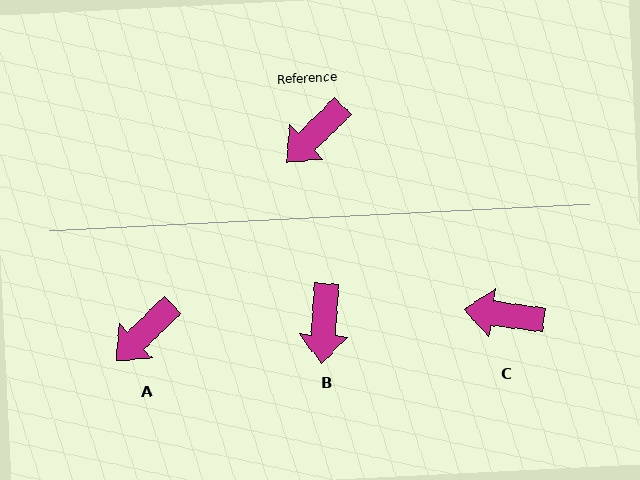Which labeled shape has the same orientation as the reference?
A.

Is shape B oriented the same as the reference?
No, it is off by about 42 degrees.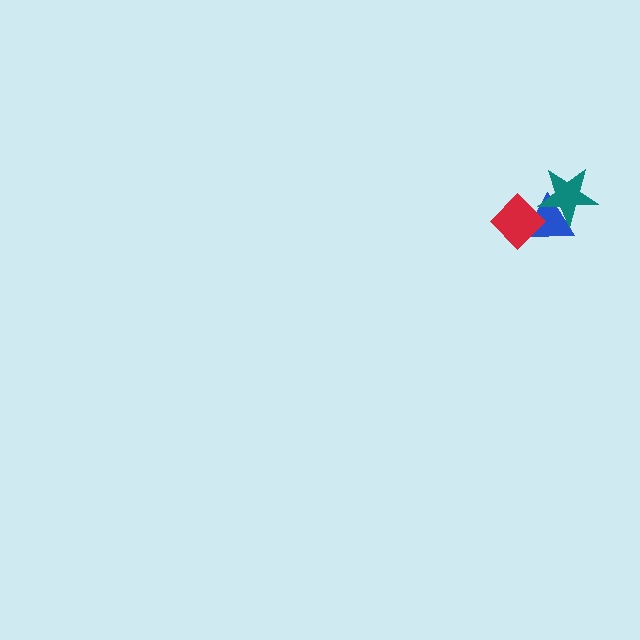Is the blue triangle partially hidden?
Yes, it is partially covered by another shape.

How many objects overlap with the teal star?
1 object overlaps with the teal star.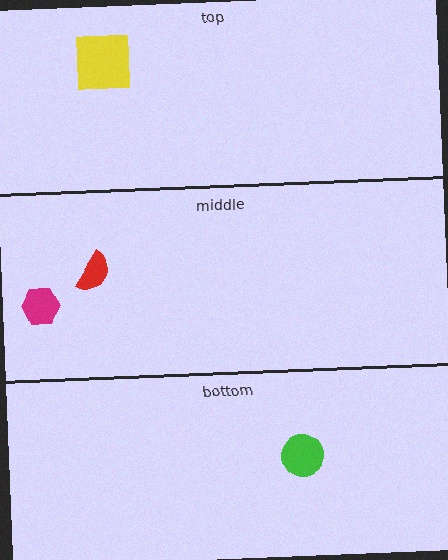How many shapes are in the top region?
1.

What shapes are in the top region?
The yellow square.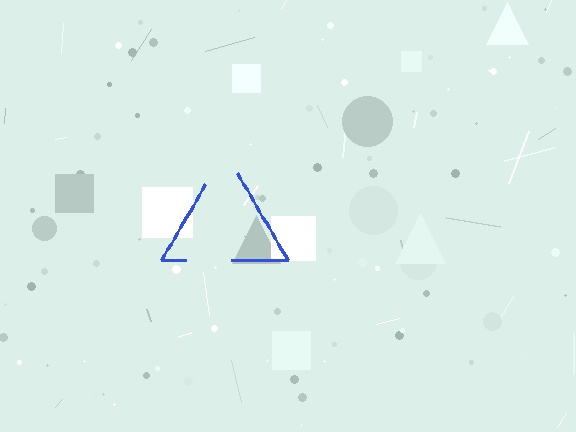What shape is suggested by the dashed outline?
The dashed outline suggests a triangle.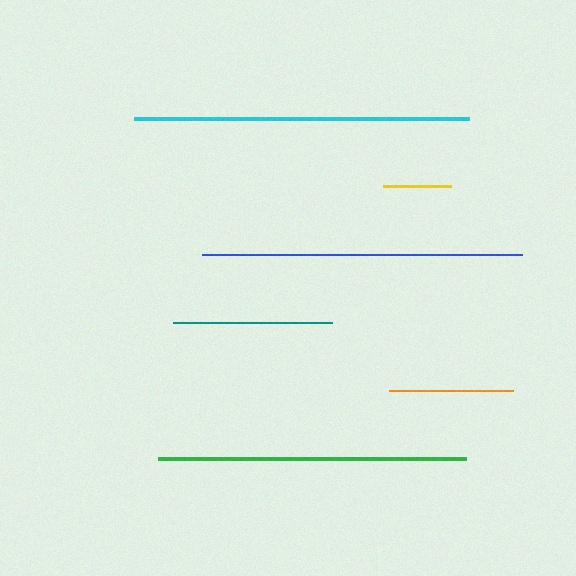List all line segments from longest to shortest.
From longest to shortest: cyan, blue, green, teal, orange, yellow.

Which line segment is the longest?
The cyan line is the longest at approximately 334 pixels.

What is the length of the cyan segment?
The cyan segment is approximately 334 pixels long.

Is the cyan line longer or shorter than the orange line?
The cyan line is longer than the orange line.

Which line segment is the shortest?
The yellow line is the shortest at approximately 67 pixels.